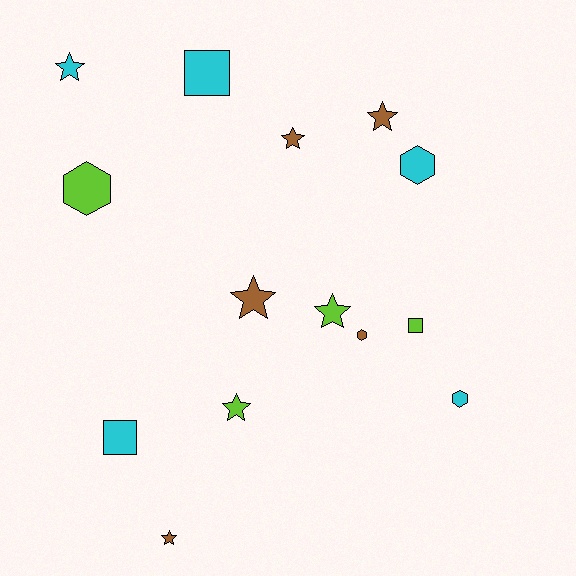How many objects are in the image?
There are 14 objects.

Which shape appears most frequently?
Star, with 7 objects.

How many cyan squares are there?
There are 2 cyan squares.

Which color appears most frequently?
Cyan, with 5 objects.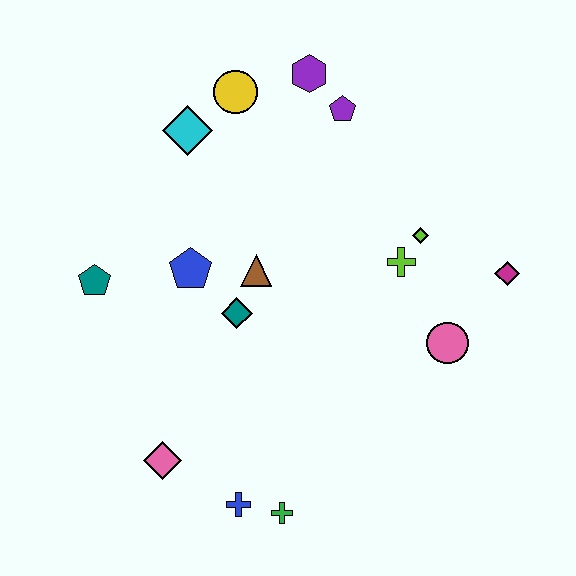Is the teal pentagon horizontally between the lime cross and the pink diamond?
No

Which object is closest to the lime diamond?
The lime cross is closest to the lime diamond.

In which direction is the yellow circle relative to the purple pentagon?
The yellow circle is to the left of the purple pentagon.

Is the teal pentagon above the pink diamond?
Yes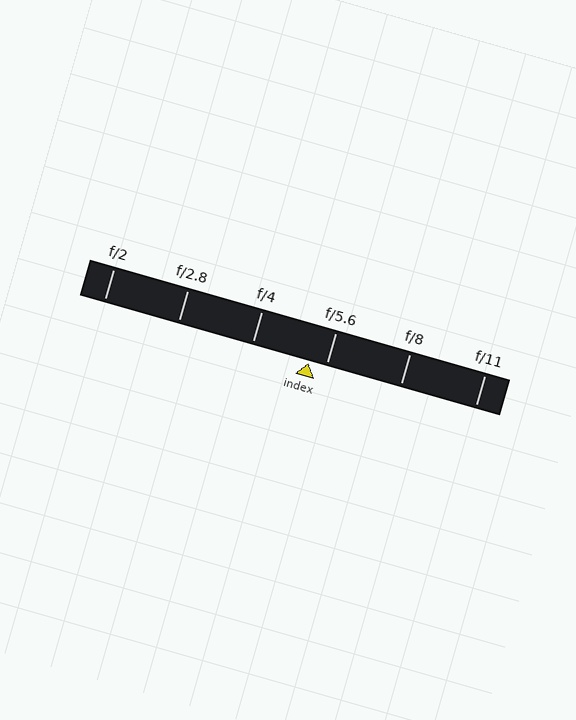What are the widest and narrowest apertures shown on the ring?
The widest aperture shown is f/2 and the narrowest is f/11.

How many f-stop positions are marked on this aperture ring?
There are 6 f-stop positions marked.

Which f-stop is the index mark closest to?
The index mark is closest to f/5.6.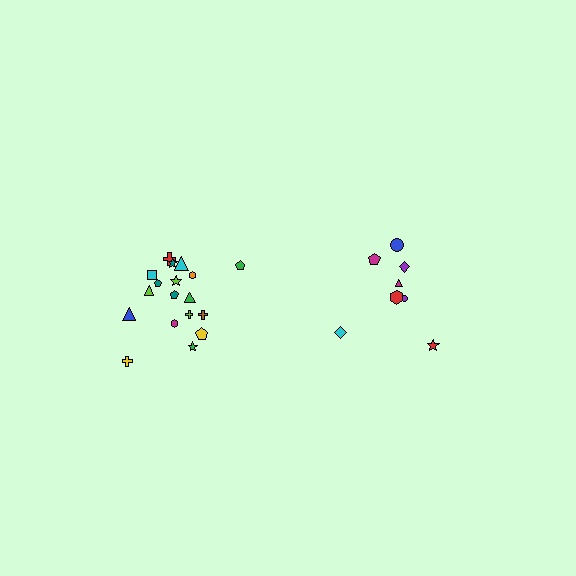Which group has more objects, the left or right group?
The left group.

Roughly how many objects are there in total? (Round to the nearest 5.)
Roughly 25 objects in total.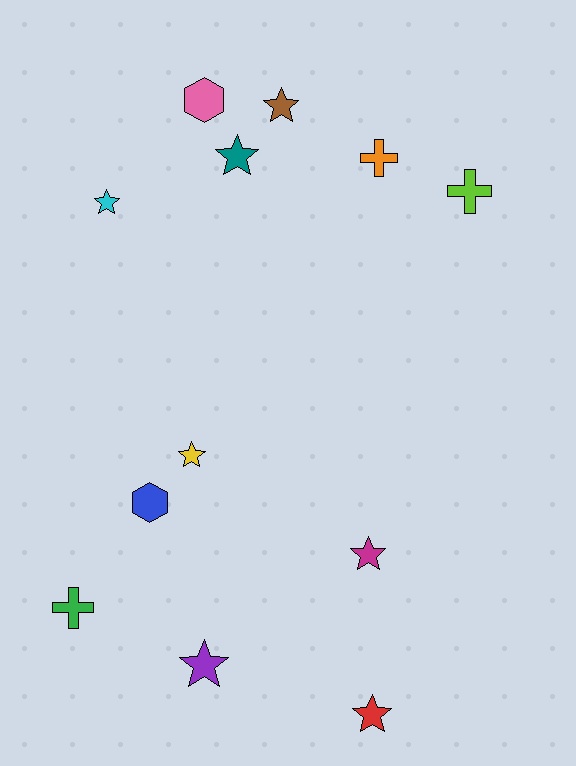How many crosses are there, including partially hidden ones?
There are 3 crosses.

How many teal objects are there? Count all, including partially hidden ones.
There is 1 teal object.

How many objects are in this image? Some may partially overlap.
There are 12 objects.